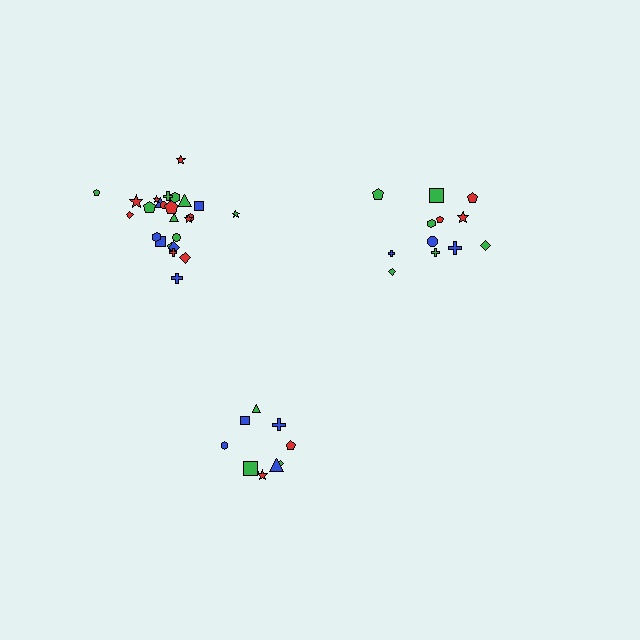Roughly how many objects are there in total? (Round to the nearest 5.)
Roughly 45 objects in total.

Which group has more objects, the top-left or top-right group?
The top-left group.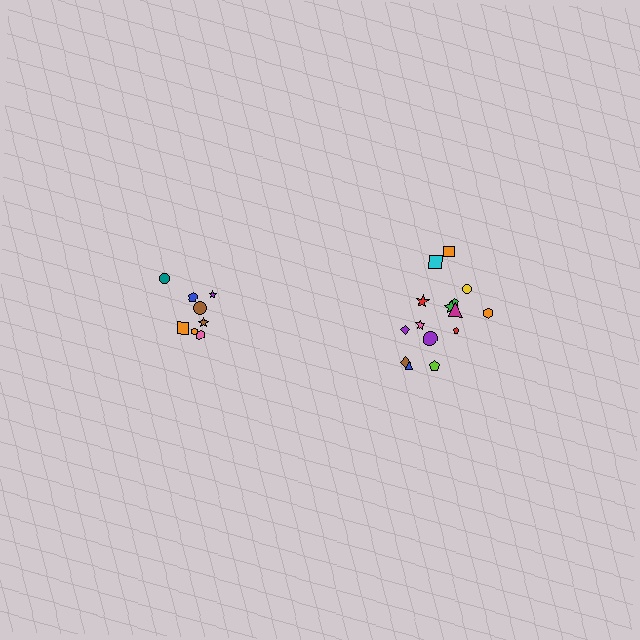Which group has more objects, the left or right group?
The right group.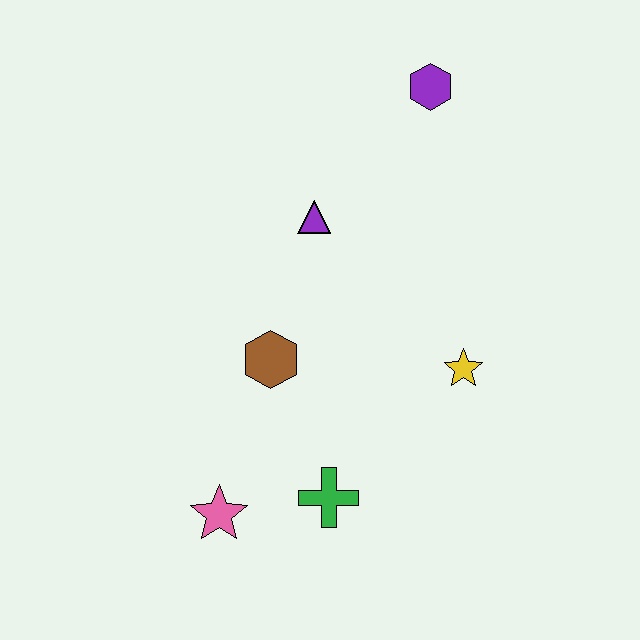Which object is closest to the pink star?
The green cross is closest to the pink star.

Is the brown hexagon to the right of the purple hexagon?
No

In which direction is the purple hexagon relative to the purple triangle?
The purple hexagon is above the purple triangle.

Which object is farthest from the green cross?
The purple hexagon is farthest from the green cross.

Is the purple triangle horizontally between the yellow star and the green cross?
No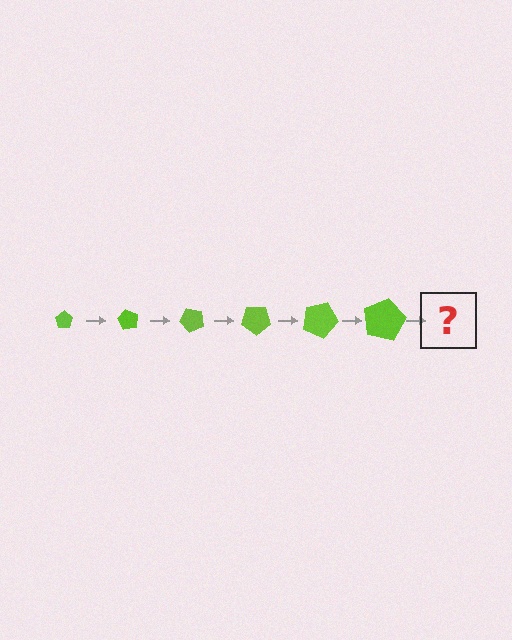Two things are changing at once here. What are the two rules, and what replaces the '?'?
The two rules are that the pentagon grows larger each step and it rotates 60 degrees each step. The '?' should be a pentagon, larger than the previous one and rotated 360 degrees from the start.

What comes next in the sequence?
The next element should be a pentagon, larger than the previous one and rotated 360 degrees from the start.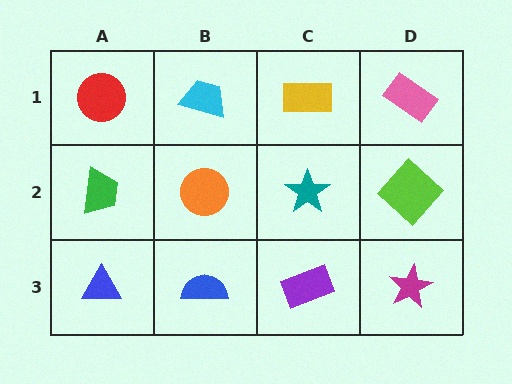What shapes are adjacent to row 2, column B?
A cyan trapezoid (row 1, column B), a blue semicircle (row 3, column B), a green trapezoid (row 2, column A), a teal star (row 2, column C).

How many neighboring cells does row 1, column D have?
2.